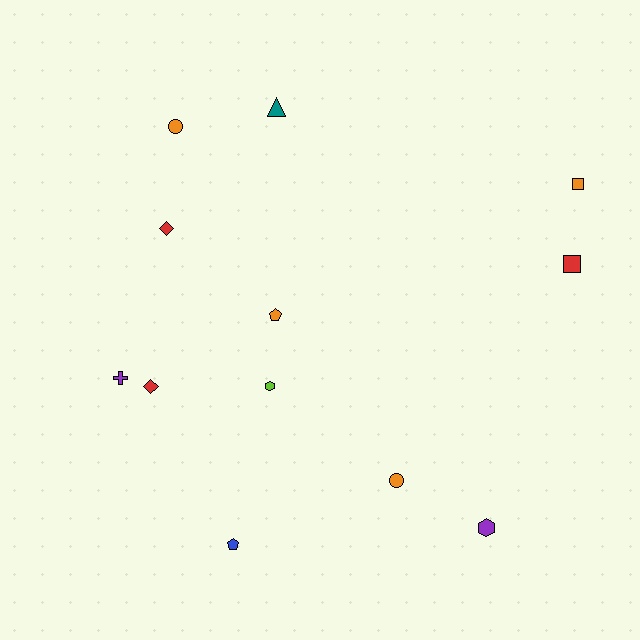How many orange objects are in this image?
There are 4 orange objects.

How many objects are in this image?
There are 12 objects.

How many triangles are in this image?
There is 1 triangle.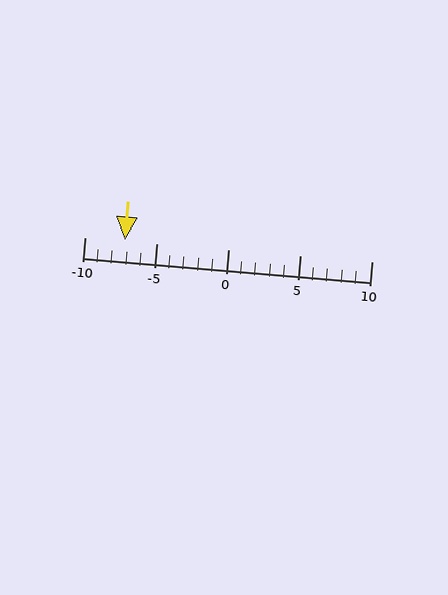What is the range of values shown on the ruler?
The ruler shows values from -10 to 10.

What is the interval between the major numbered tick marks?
The major tick marks are spaced 5 units apart.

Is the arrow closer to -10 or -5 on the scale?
The arrow is closer to -5.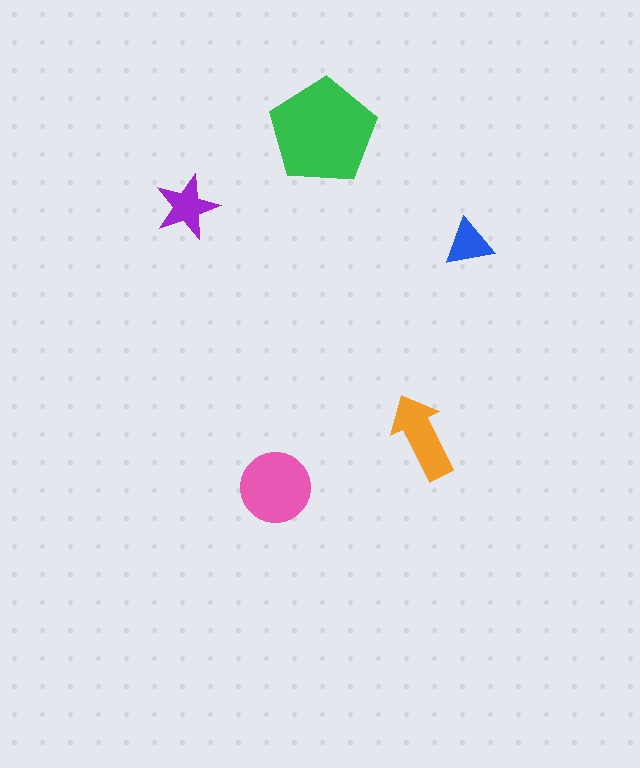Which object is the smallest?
The blue triangle.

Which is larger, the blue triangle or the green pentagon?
The green pentagon.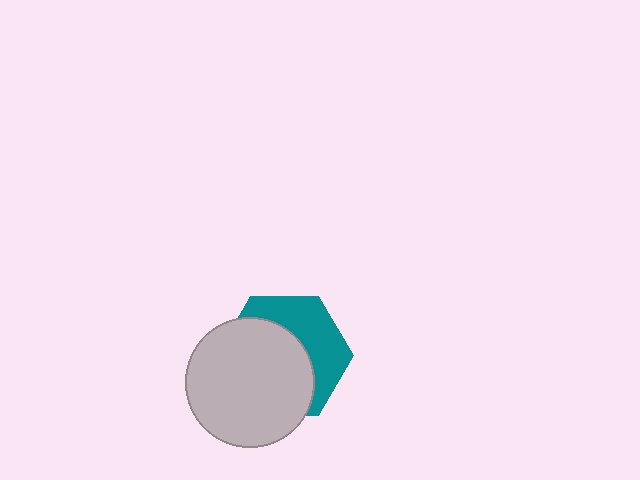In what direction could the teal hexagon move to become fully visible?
The teal hexagon could move toward the upper-right. That would shift it out from behind the light gray circle entirely.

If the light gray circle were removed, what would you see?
You would see the complete teal hexagon.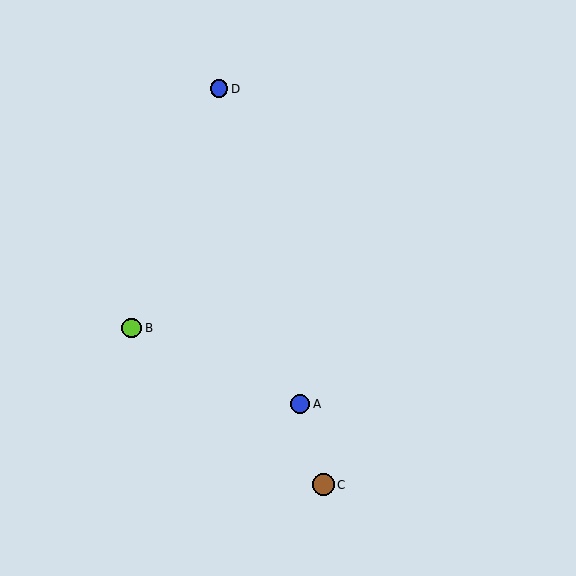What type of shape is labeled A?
Shape A is a blue circle.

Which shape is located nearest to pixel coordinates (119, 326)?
The lime circle (labeled B) at (132, 328) is nearest to that location.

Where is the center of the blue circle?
The center of the blue circle is at (300, 404).